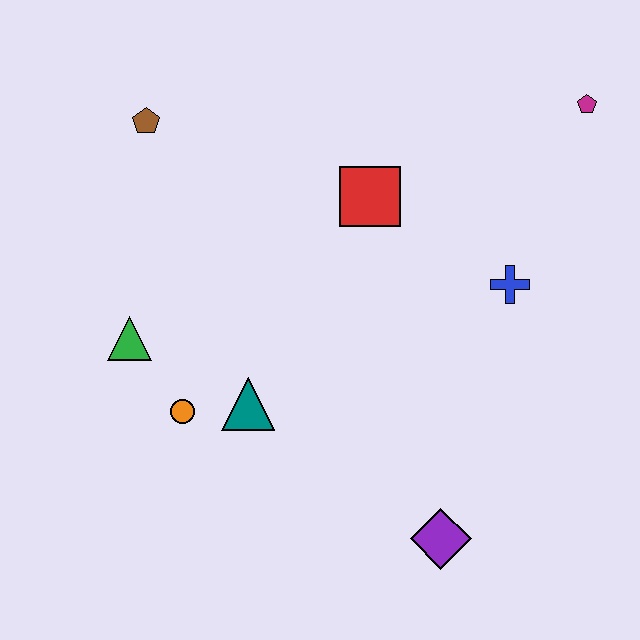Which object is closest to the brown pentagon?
The green triangle is closest to the brown pentagon.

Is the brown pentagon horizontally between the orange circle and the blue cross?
No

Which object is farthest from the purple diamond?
The brown pentagon is farthest from the purple diamond.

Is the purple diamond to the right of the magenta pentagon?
No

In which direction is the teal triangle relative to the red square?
The teal triangle is below the red square.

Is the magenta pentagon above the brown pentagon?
Yes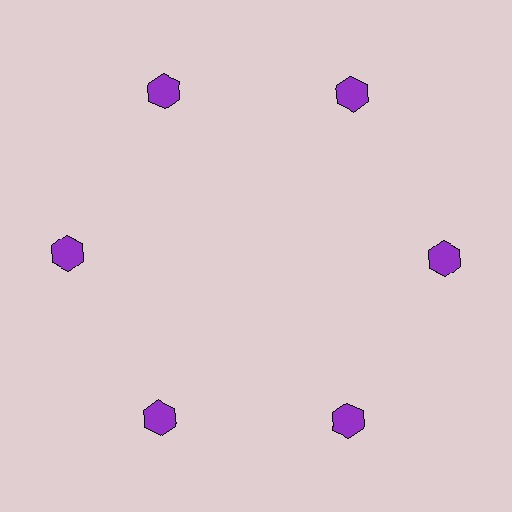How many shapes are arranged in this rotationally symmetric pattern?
There are 6 shapes, arranged in 6 groups of 1.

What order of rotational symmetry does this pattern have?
This pattern has 6-fold rotational symmetry.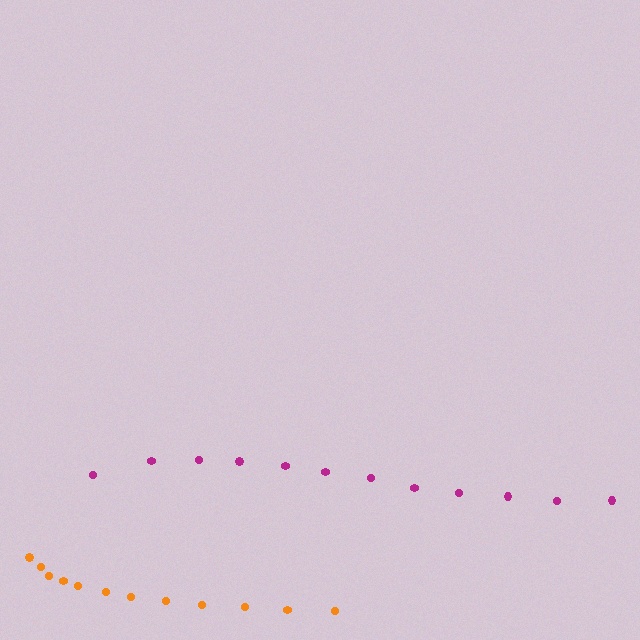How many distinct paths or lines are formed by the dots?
There are 2 distinct paths.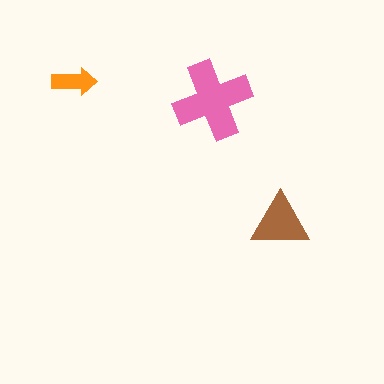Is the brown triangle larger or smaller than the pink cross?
Smaller.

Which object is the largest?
The pink cross.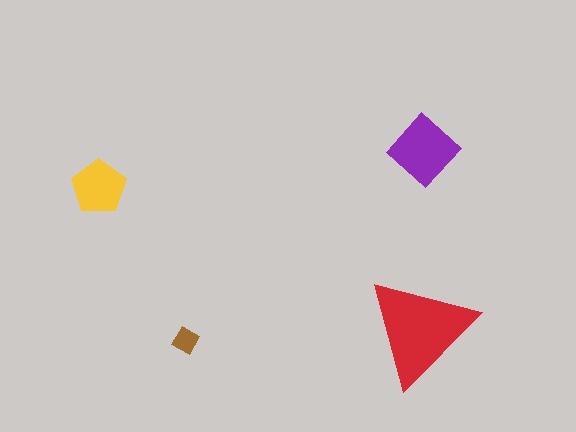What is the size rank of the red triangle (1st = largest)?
1st.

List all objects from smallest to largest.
The brown diamond, the yellow pentagon, the purple diamond, the red triangle.